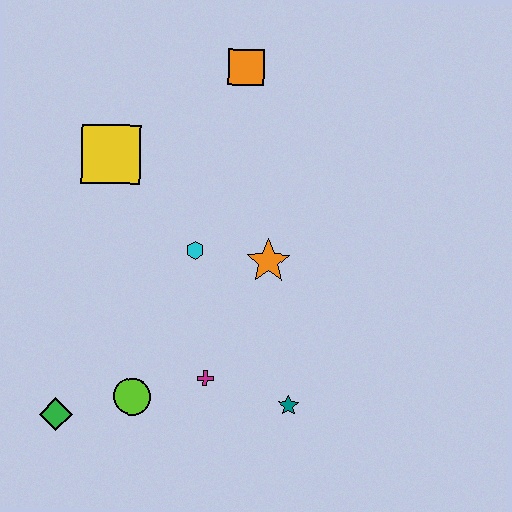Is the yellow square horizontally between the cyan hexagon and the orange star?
No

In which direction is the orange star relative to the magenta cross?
The orange star is above the magenta cross.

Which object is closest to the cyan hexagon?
The orange star is closest to the cyan hexagon.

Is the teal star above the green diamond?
Yes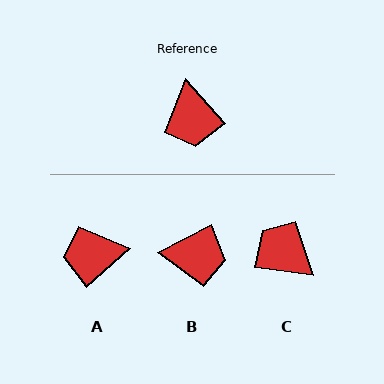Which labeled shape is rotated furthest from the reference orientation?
C, about 140 degrees away.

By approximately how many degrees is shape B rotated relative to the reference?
Approximately 75 degrees counter-clockwise.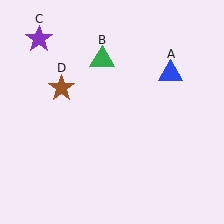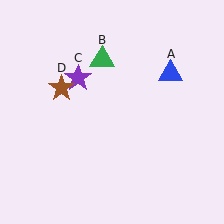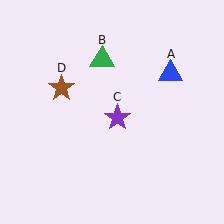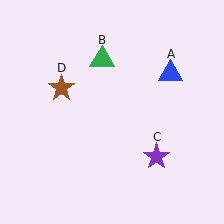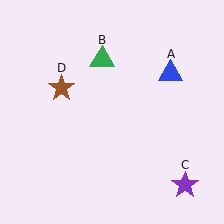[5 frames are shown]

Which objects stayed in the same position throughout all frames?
Blue triangle (object A) and green triangle (object B) and brown star (object D) remained stationary.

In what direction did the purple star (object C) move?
The purple star (object C) moved down and to the right.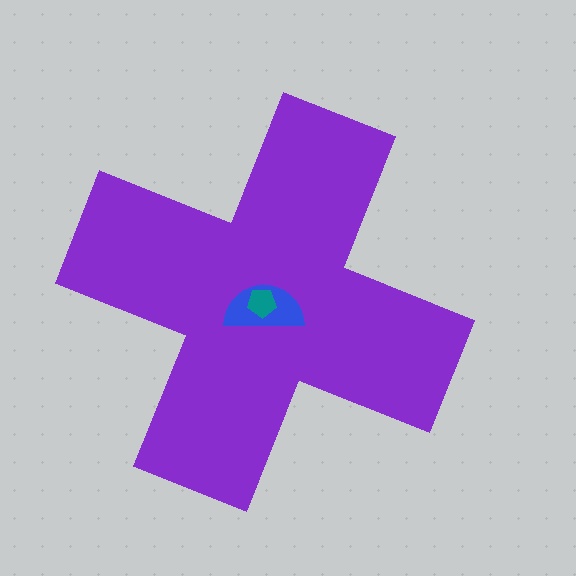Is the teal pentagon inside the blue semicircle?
Yes.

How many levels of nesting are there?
3.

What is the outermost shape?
The purple cross.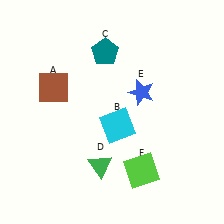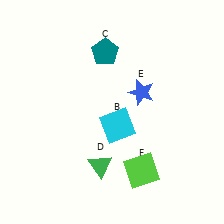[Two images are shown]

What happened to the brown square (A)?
The brown square (A) was removed in Image 2. It was in the top-left area of Image 1.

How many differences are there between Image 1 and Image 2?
There is 1 difference between the two images.